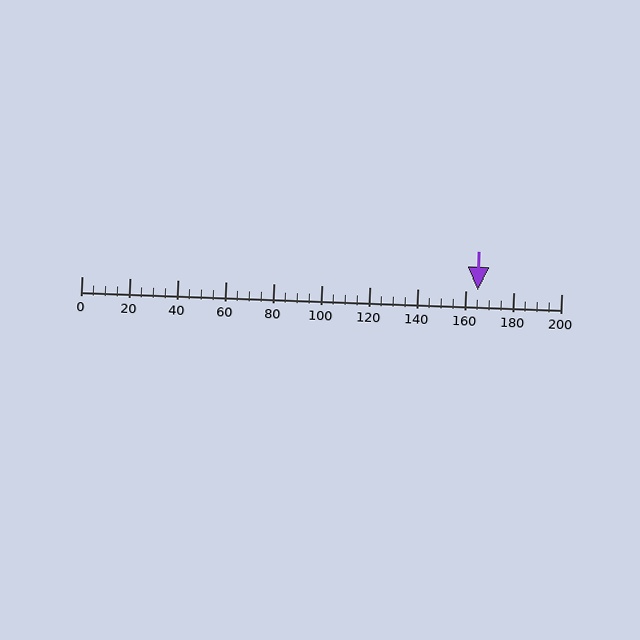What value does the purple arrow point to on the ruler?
The purple arrow points to approximately 165.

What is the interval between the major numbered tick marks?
The major tick marks are spaced 20 units apart.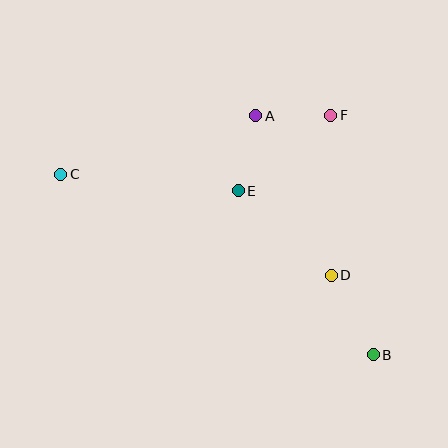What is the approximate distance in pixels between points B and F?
The distance between B and F is approximately 243 pixels.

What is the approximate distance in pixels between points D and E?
The distance between D and E is approximately 126 pixels.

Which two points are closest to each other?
Points A and F are closest to each other.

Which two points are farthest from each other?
Points B and C are farthest from each other.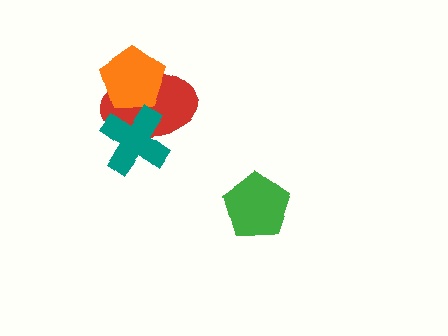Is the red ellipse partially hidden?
Yes, it is partially covered by another shape.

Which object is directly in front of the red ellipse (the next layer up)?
The orange pentagon is directly in front of the red ellipse.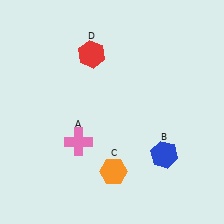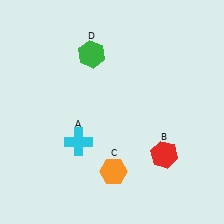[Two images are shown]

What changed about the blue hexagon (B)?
In Image 1, B is blue. In Image 2, it changed to red.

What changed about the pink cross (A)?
In Image 1, A is pink. In Image 2, it changed to cyan.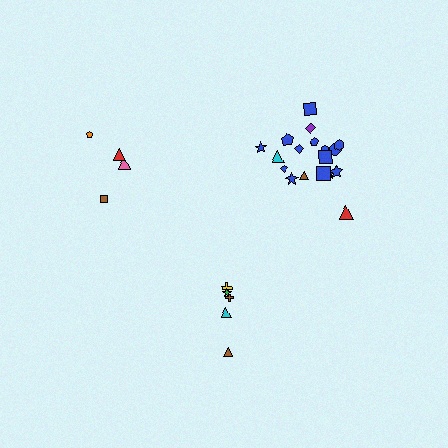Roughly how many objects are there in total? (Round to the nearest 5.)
Roughly 25 objects in total.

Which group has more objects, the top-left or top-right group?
The top-right group.